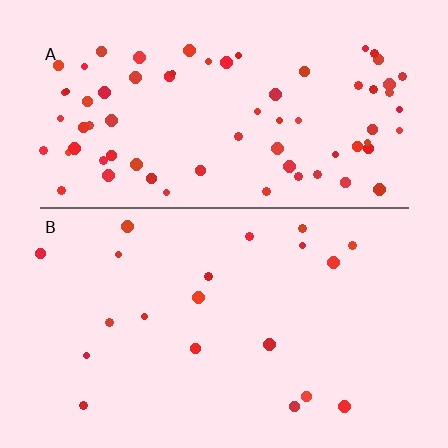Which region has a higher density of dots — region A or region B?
A (the top).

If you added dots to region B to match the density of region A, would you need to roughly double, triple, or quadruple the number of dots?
Approximately quadruple.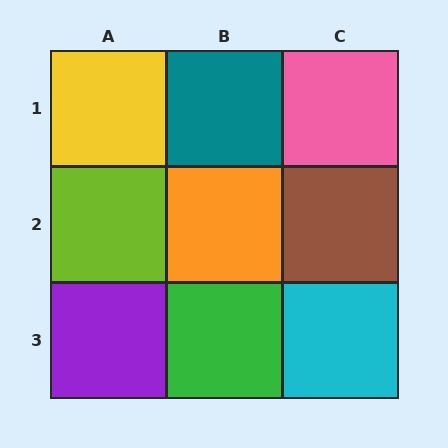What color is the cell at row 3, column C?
Cyan.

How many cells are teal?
1 cell is teal.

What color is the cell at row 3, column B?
Green.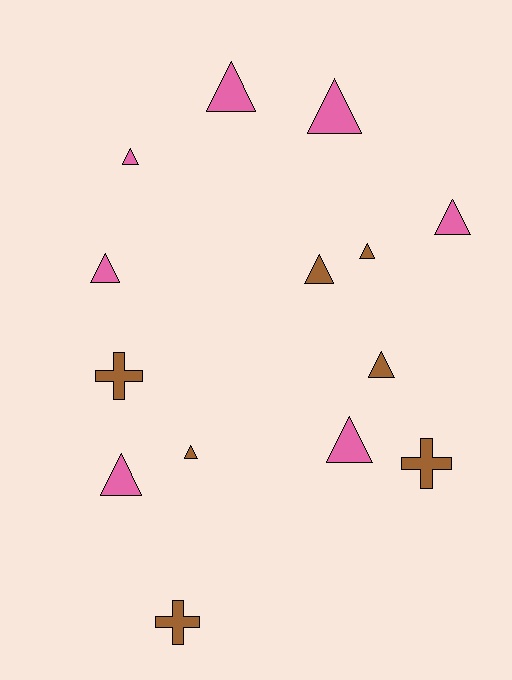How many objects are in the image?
There are 14 objects.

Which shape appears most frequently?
Triangle, with 11 objects.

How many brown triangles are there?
There are 4 brown triangles.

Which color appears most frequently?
Brown, with 7 objects.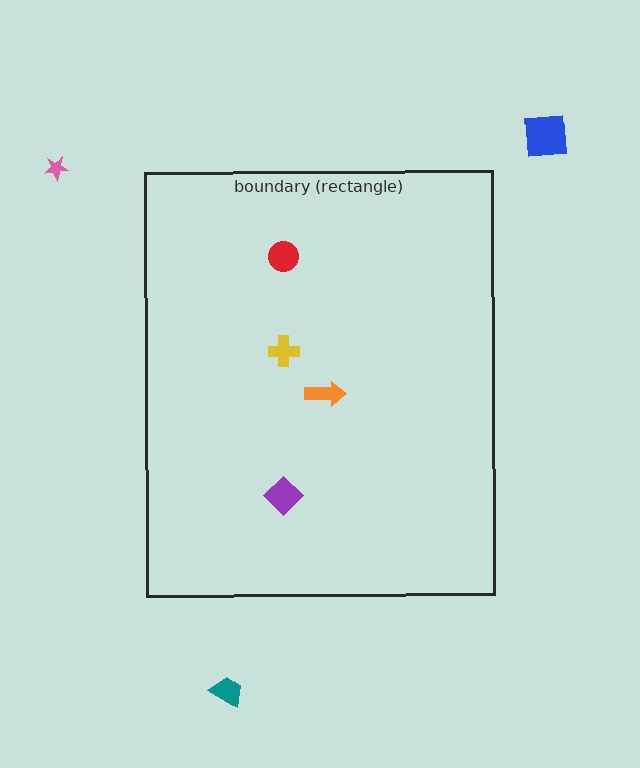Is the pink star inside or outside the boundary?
Outside.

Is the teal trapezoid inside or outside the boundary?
Outside.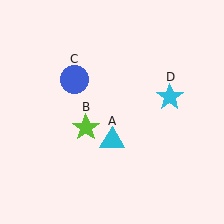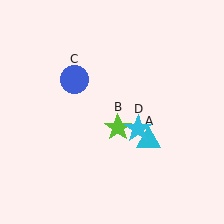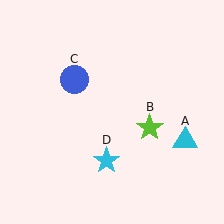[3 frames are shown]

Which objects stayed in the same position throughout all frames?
Blue circle (object C) remained stationary.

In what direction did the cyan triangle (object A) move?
The cyan triangle (object A) moved right.